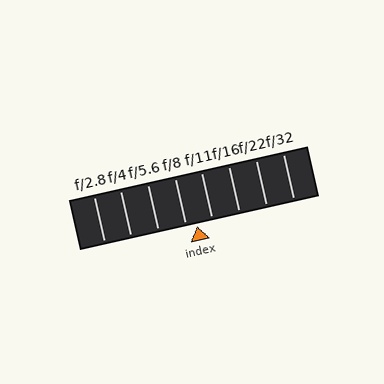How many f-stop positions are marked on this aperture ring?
There are 8 f-stop positions marked.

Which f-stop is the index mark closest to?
The index mark is closest to f/8.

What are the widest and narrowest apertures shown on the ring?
The widest aperture shown is f/2.8 and the narrowest is f/32.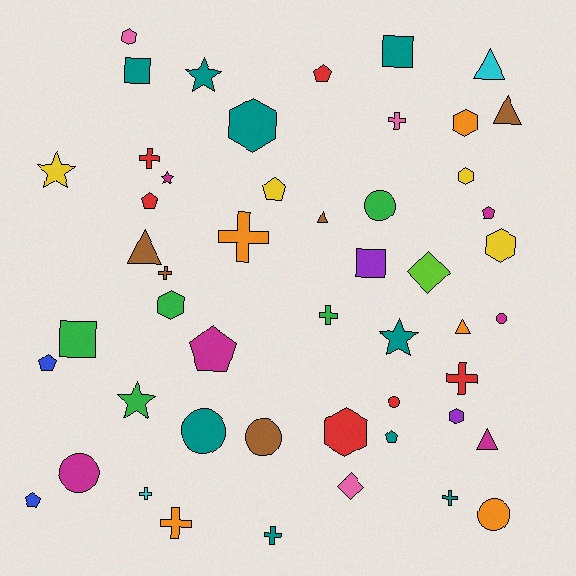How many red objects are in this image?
There are 6 red objects.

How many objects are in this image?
There are 50 objects.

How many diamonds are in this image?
There are 2 diamonds.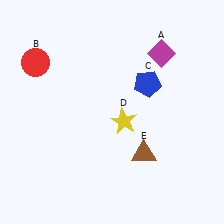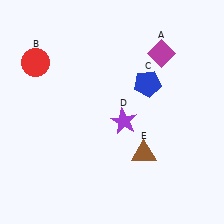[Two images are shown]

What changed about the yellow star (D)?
In Image 1, D is yellow. In Image 2, it changed to purple.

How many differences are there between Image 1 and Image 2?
There is 1 difference between the two images.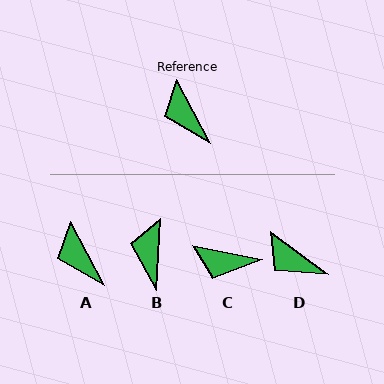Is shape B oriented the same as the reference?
No, it is off by about 31 degrees.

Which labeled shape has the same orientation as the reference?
A.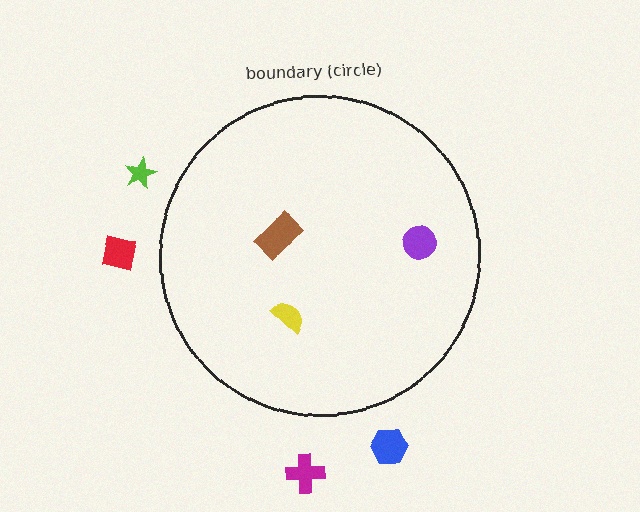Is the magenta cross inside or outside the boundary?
Outside.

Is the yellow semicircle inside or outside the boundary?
Inside.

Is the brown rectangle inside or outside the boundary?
Inside.